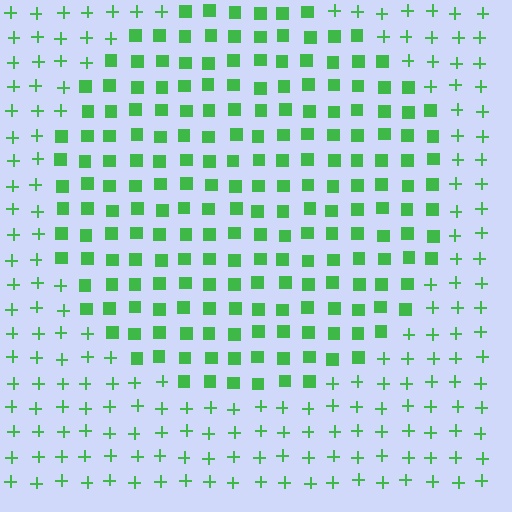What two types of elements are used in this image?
The image uses squares inside the circle region and plus signs outside it.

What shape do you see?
I see a circle.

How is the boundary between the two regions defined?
The boundary is defined by a change in element shape: squares inside vs. plus signs outside. All elements share the same color and spacing.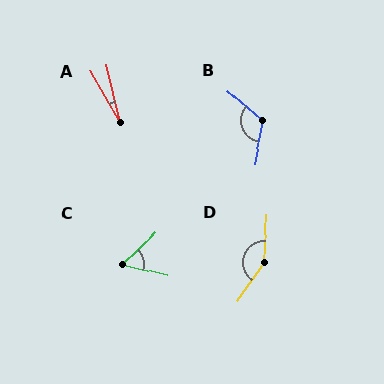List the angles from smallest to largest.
A (16°), C (56°), B (120°), D (150°).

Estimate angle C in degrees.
Approximately 56 degrees.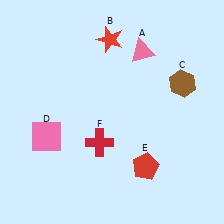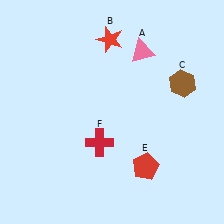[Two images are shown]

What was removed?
The pink square (D) was removed in Image 2.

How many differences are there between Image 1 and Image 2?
There is 1 difference between the two images.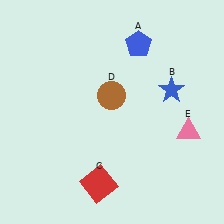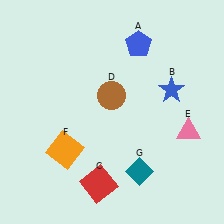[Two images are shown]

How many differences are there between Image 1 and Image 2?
There are 2 differences between the two images.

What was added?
An orange square (F), a teal diamond (G) were added in Image 2.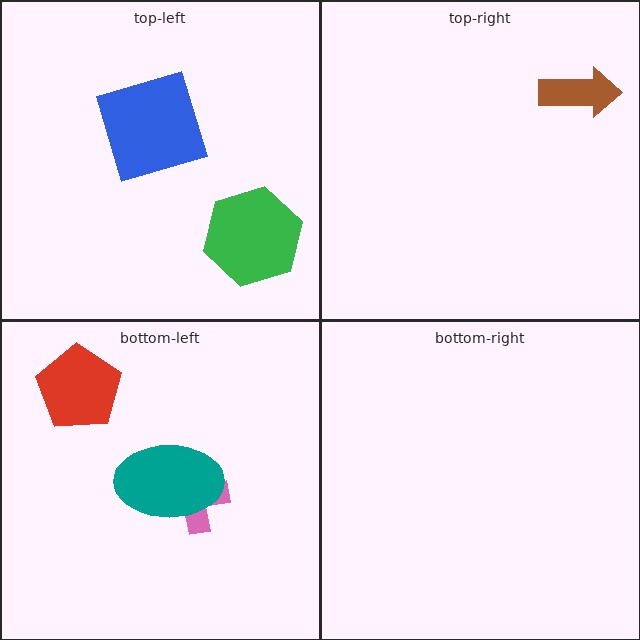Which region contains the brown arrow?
The top-right region.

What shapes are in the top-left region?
The green hexagon, the blue square.